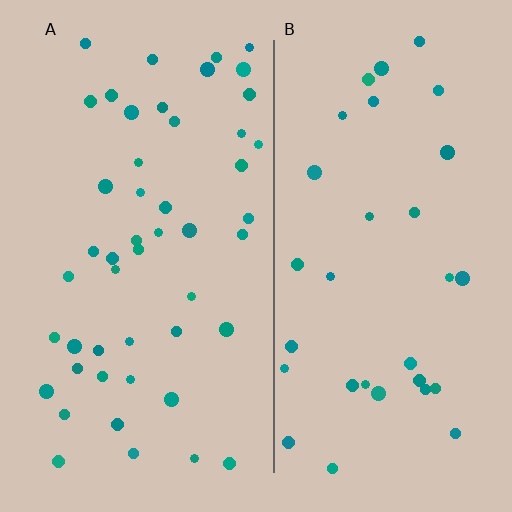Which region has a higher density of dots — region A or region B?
A (the left).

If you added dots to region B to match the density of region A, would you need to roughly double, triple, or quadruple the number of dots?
Approximately double.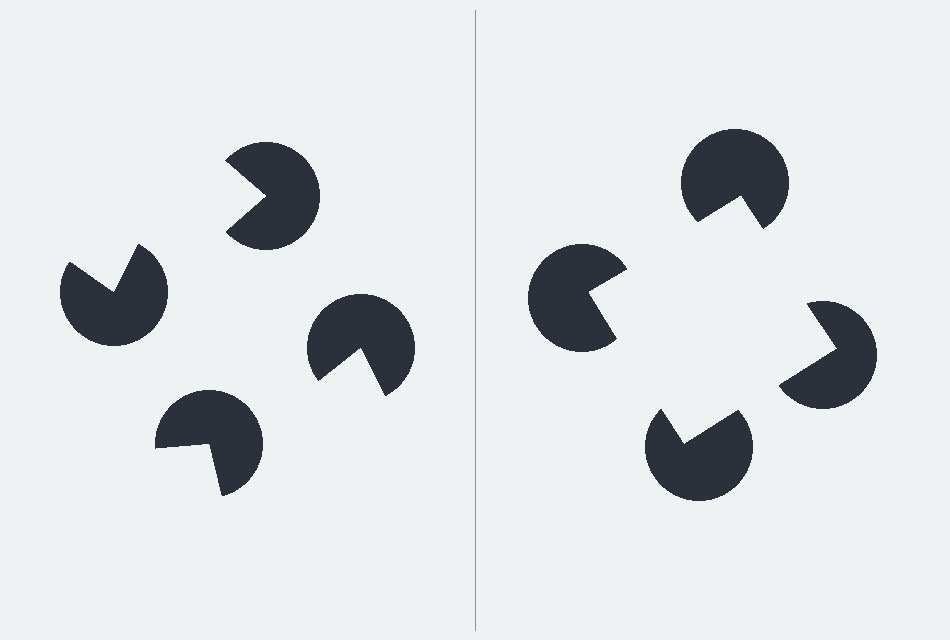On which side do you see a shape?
An illusory square appears on the right side. On the left side the wedge cuts are rotated, so no coherent shape forms.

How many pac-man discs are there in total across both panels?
8 — 4 on each side.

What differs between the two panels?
The pac-man discs are positioned identically on both sides; only the wedge orientations differ. On the right they align to a square; on the left they are misaligned.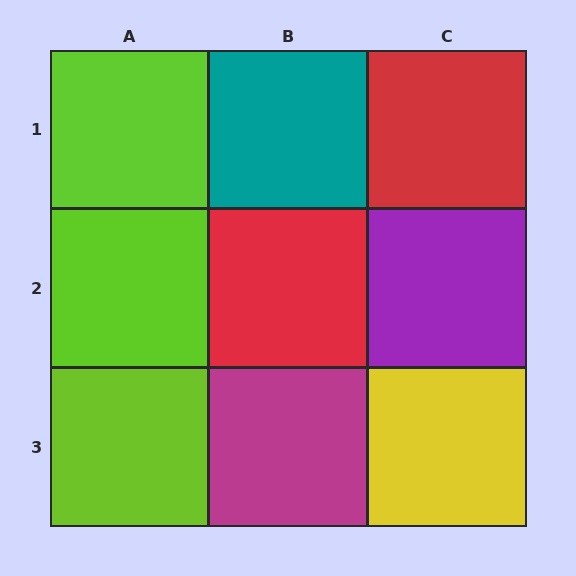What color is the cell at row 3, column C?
Yellow.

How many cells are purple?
1 cell is purple.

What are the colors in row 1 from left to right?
Lime, teal, red.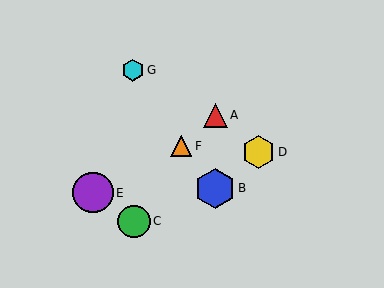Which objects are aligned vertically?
Objects A, B are aligned vertically.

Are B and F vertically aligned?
No, B is at x≈215 and F is at x≈181.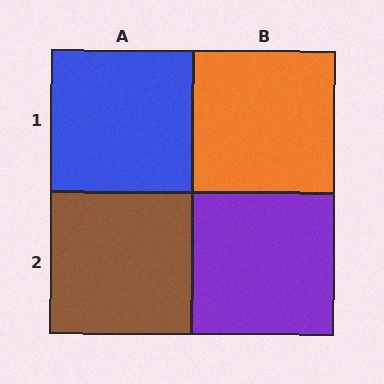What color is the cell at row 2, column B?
Purple.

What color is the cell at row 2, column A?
Brown.